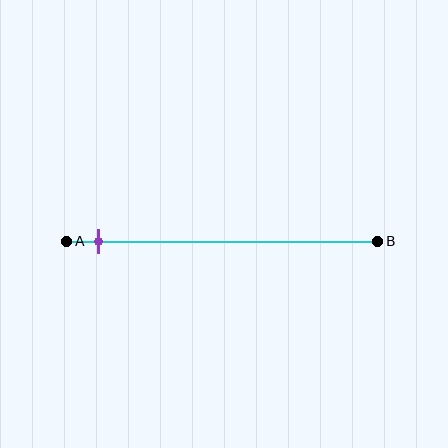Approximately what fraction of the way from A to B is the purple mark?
The purple mark is approximately 10% of the way from A to B.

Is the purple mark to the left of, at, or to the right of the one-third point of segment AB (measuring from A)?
The purple mark is to the left of the one-third point of segment AB.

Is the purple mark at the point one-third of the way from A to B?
No, the mark is at about 10% from A, not at the 33% one-third point.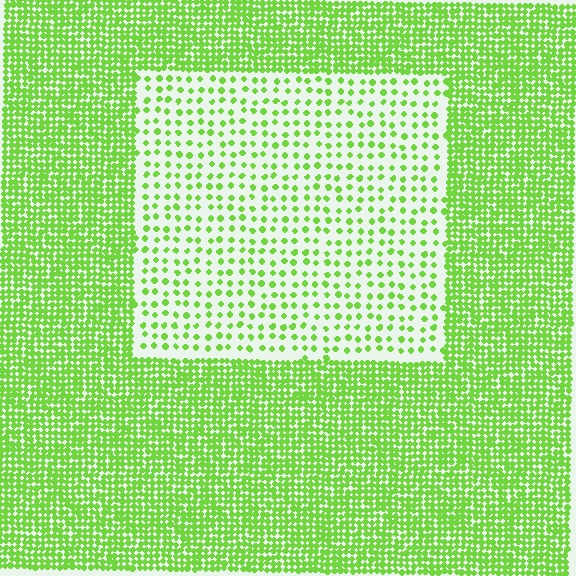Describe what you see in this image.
The image contains small lime elements arranged at two different densities. A rectangle-shaped region is visible where the elements are less densely packed than the surrounding area.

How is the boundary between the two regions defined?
The boundary is defined by a change in element density (approximately 3.1x ratio). All elements are the same color, size, and shape.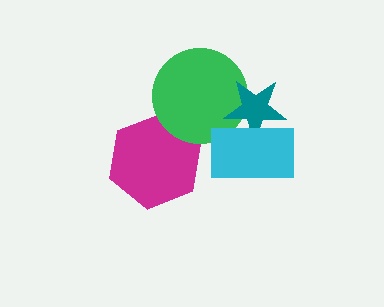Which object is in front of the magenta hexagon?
The green circle is in front of the magenta hexagon.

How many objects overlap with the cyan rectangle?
2 objects overlap with the cyan rectangle.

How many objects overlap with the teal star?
2 objects overlap with the teal star.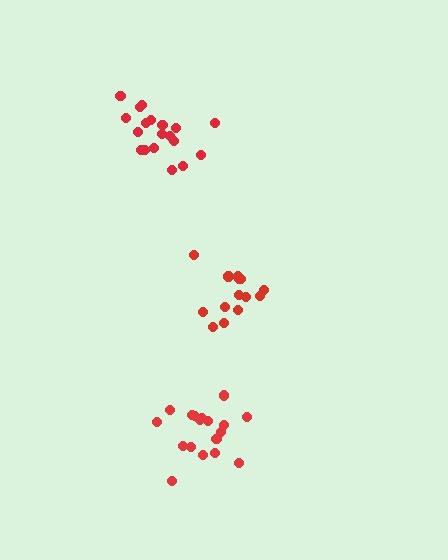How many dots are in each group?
Group 1: 19 dots, Group 2: 19 dots, Group 3: 14 dots (52 total).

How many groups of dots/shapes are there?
There are 3 groups.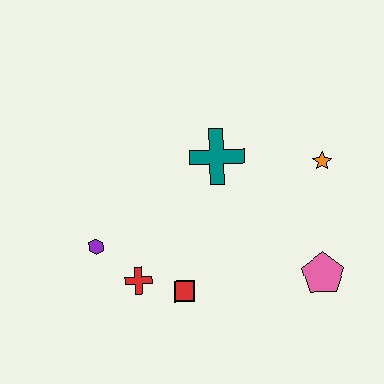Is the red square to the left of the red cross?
No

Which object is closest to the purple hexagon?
The red cross is closest to the purple hexagon.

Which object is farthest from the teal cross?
The pink pentagon is farthest from the teal cross.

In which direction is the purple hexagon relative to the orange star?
The purple hexagon is to the left of the orange star.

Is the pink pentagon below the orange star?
Yes